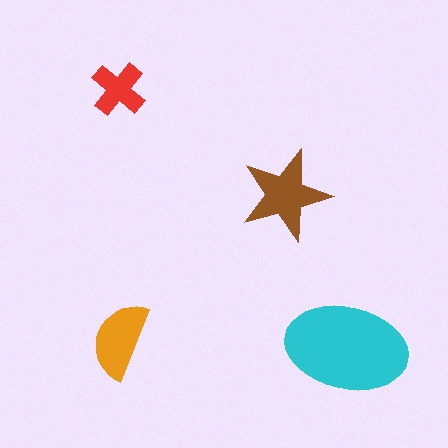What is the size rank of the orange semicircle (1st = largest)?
3rd.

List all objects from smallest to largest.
The red cross, the orange semicircle, the brown star, the cyan ellipse.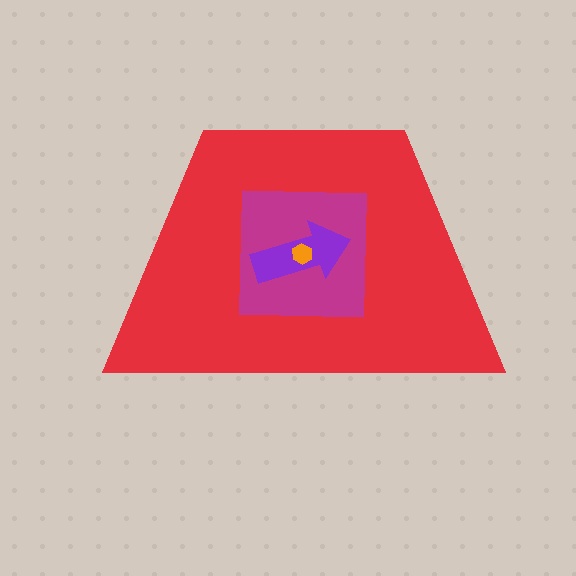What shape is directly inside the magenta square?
The purple arrow.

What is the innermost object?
The orange hexagon.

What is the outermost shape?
The red trapezoid.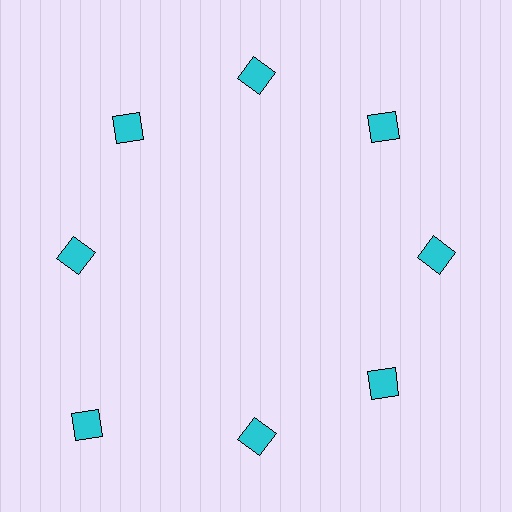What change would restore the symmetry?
The symmetry would be restored by moving it inward, back onto the ring so that all 8 squares sit at equal angles and equal distance from the center.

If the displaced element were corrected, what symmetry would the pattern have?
It would have 8-fold rotational symmetry — the pattern would map onto itself every 45 degrees.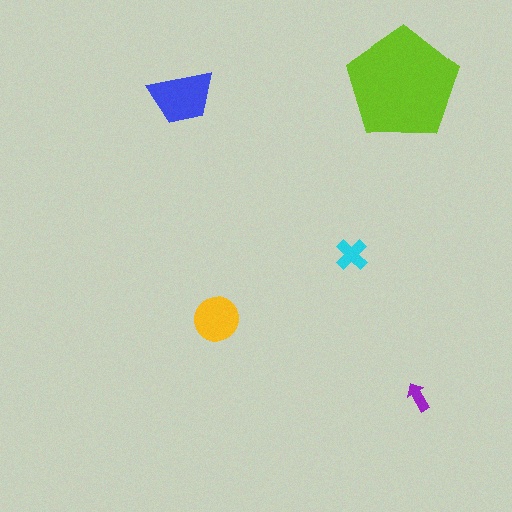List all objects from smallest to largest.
The purple arrow, the cyan cross, the yellow circle, the blue trapezoid, the lime pentagon.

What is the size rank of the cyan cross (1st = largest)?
4th.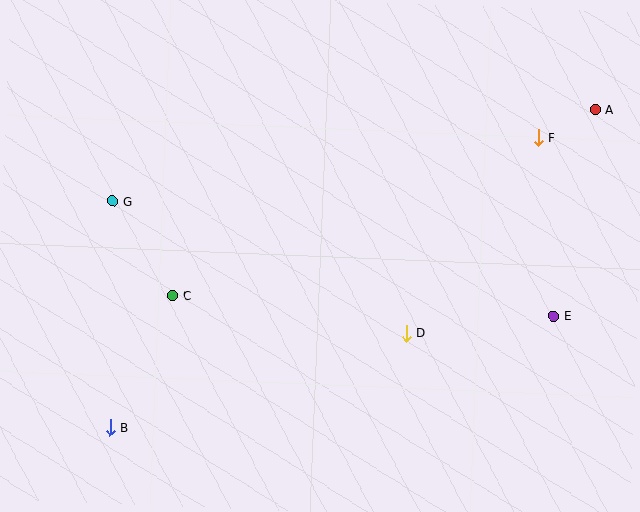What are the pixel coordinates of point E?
Point E is at (553, 316).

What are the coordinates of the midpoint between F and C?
The midpoint between F and C is at (356, 216).